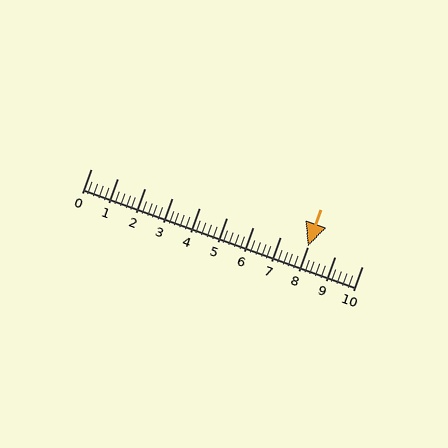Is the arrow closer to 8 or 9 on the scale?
The arrow is closer to 8.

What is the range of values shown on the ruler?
The ruler shows values from 0 to 10.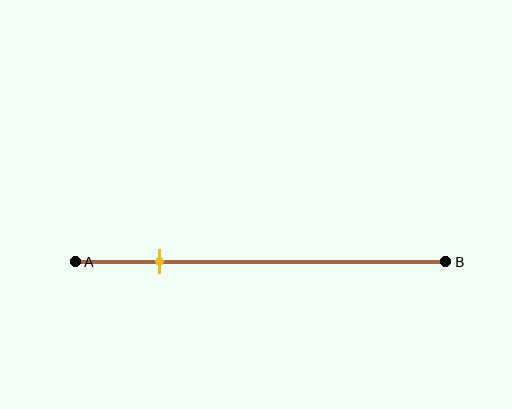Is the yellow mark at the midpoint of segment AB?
No, the mark is at about 25% from A, not at the 50% midpoint.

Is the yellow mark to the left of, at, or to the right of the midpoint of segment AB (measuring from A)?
The yellow mark is to the left of the midpoint of segment AB.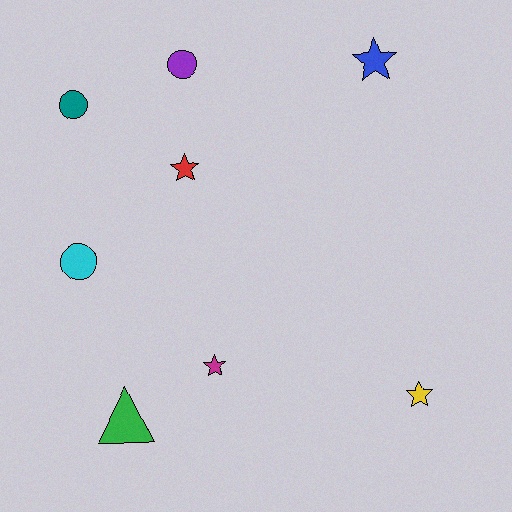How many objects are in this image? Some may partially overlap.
There are 8 objects.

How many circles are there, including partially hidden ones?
There are 3 circles.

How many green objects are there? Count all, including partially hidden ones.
There is 1 green object.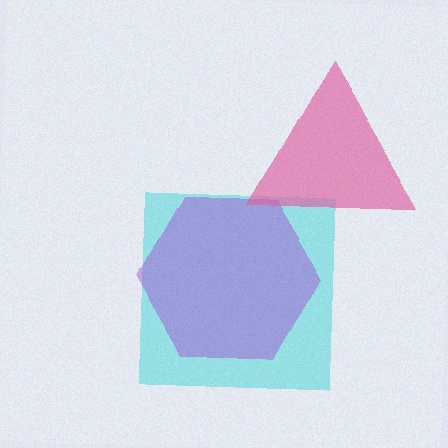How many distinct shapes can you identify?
There are 3 distinct shapes: a cyan square, a purple hexagon, a pink triangle.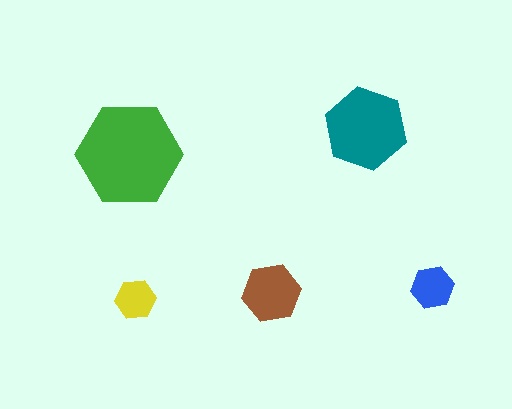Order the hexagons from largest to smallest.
the green one, the teal one, the brown one, the blue one, the yellow one.